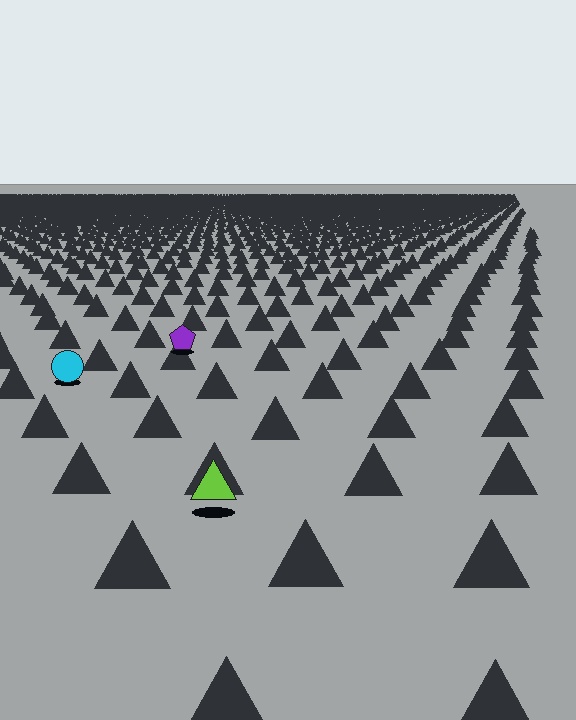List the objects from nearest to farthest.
From nearest to farthest: the lime triangle, the cyan circle, the purple pentagon.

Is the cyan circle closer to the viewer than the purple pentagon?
Yes. The cyan circle is closer — you can tell from the texture gradient: the ground texture is coarser near it.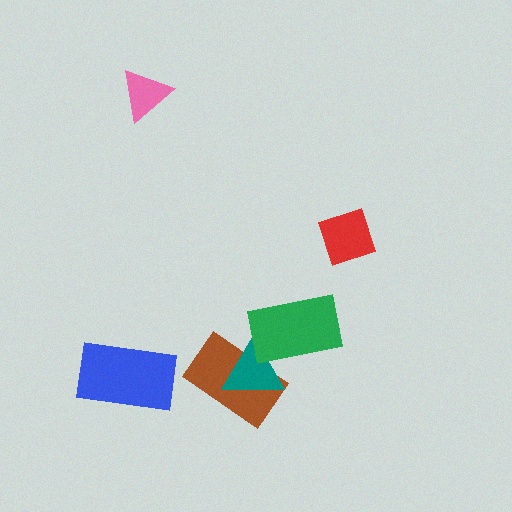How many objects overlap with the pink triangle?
0 objects overlap with the pink triangle.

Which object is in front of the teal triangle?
The green rectangle is in front of the teal triangle.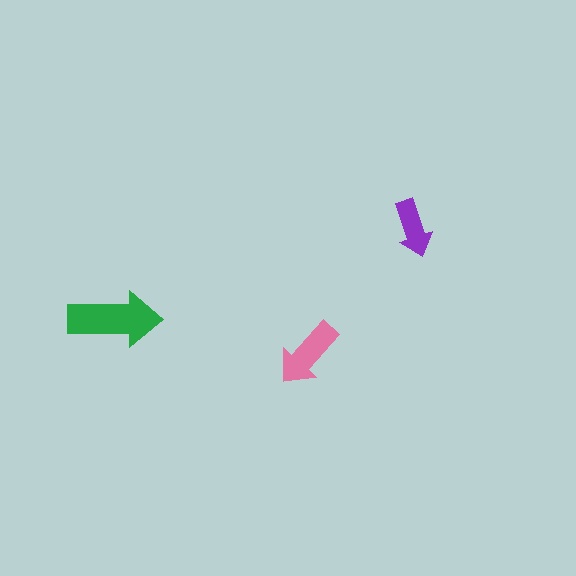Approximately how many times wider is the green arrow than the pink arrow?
About 1.5 times wider.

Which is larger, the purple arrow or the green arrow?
The green one.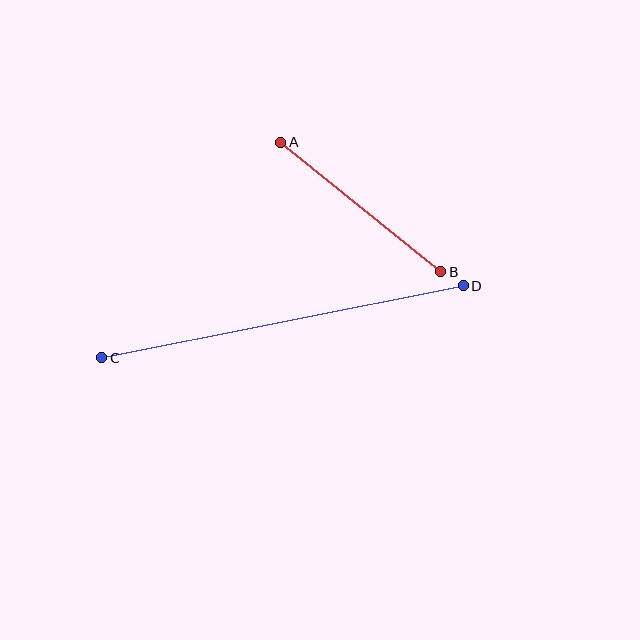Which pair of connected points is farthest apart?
Points C and D are farthest apart.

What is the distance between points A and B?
The distance is approximately 206 pixels.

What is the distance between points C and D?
The distance is approximately 368 pixels.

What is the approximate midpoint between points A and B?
The midpoint is at approximately (361, 207) pixels.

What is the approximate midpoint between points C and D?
The midpoint is at approximately (282, 322) pixels.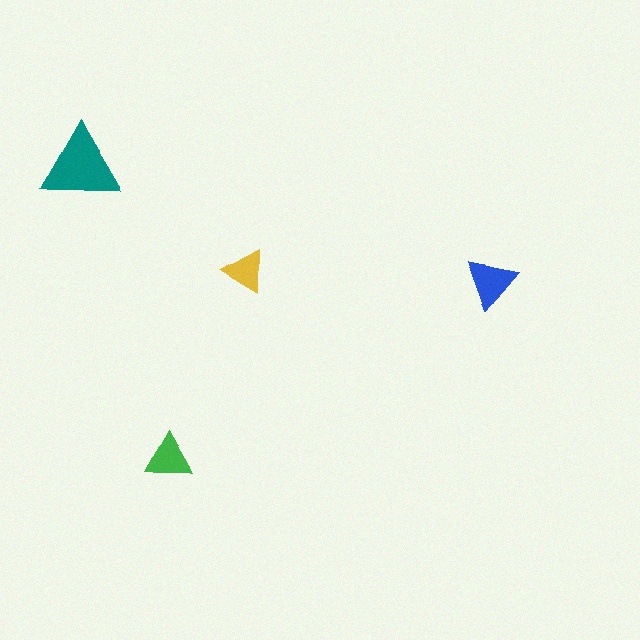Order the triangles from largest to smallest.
the teal one, the blue one, the green one, the yellow one.